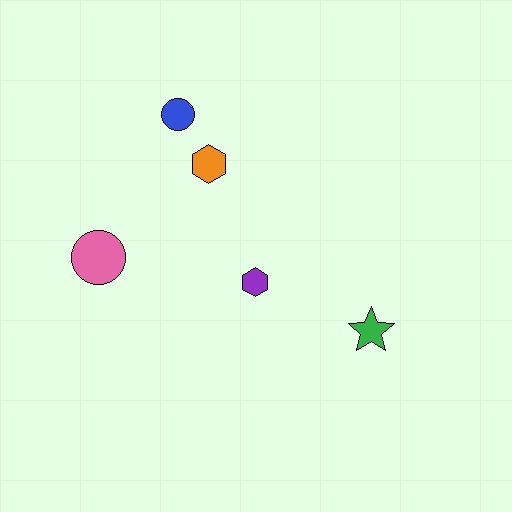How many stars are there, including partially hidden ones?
There is 1 star.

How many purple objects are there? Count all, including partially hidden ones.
There is 1 purple object.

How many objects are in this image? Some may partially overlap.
There are 5 objects.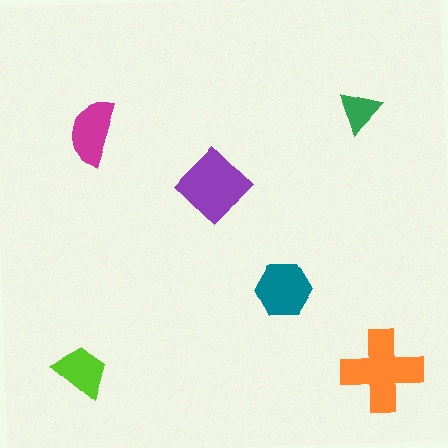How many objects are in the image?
There are 6 objects in the image.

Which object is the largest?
The orange cross.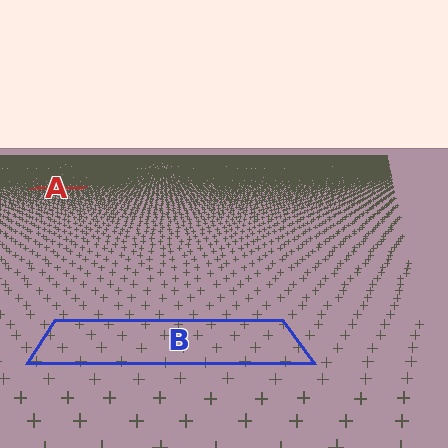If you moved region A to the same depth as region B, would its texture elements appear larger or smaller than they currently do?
They would appear larger. At a closer depth, the same texture elements are projected at a bigger on-screen size.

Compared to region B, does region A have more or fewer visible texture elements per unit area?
Region A has more texture elements per unit area — they are packed more densely because it is farther away.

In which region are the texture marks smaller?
The texture marks are smaller in region A, because it is farther away.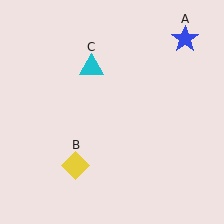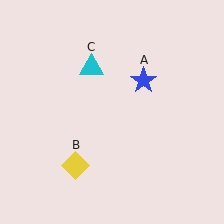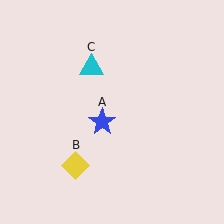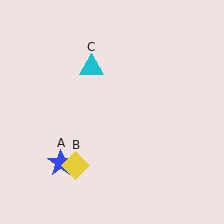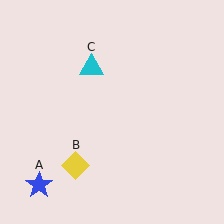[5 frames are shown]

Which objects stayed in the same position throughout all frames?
Yellow diamond (object B) and cyan triangle (object C) remained stationary.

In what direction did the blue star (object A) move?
The blue star (object A) moved down and to the left.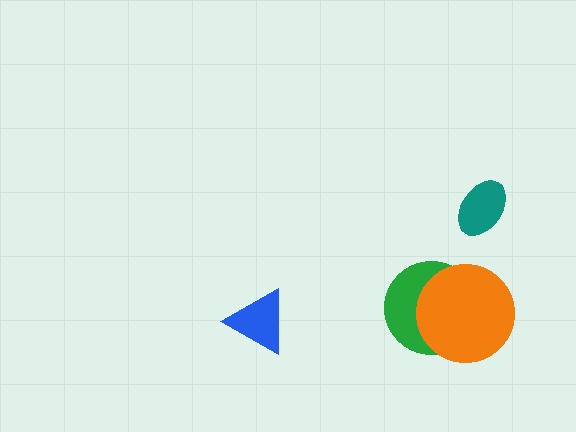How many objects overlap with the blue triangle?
0 objects overlap with the blue triangle.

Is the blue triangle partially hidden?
No, no other shape covers it.